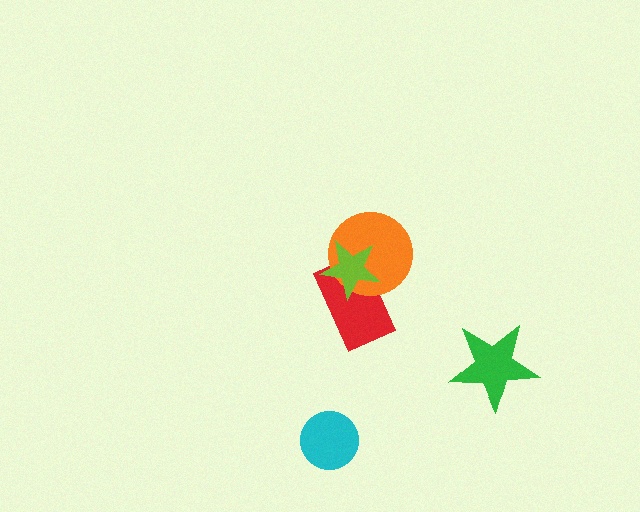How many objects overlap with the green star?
0 objects overlap with the green star.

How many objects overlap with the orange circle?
2 objects overlap with the orange circle.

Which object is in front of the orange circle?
The lime star is in front of the orange circle.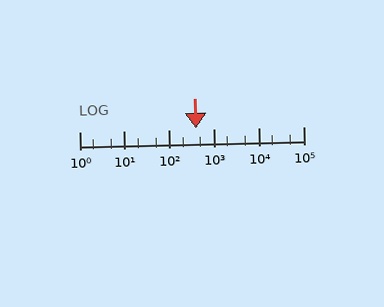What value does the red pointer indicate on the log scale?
The pointer indicates approximately 400.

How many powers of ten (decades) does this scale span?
The scale spans 5 decades, from 1 to 100000.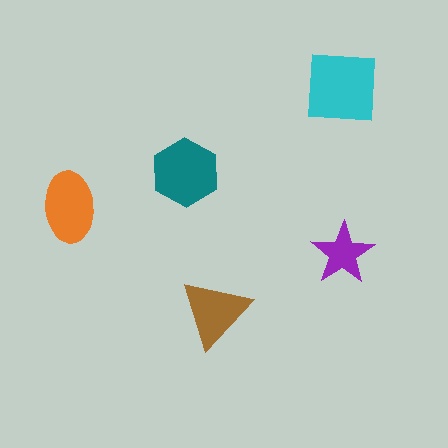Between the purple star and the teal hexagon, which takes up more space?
The teal hexagon.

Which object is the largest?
The cyan square.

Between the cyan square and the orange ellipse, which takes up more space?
The cyan square.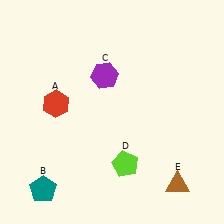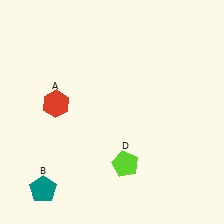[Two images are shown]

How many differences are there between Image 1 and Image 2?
There are 2 differences between the two images.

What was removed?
The purple hexagon (C), the brown triangle (E) were removed in Image 2.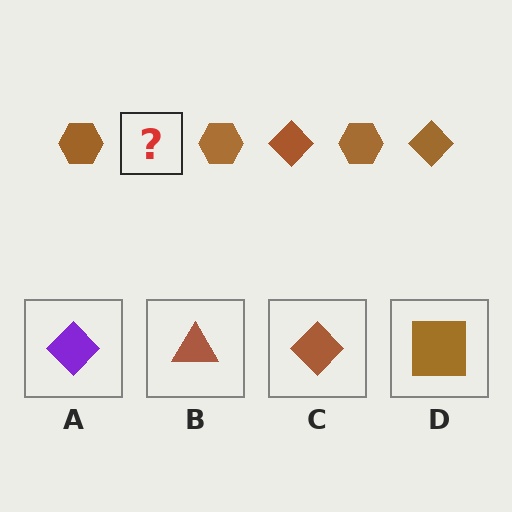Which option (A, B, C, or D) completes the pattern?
C.